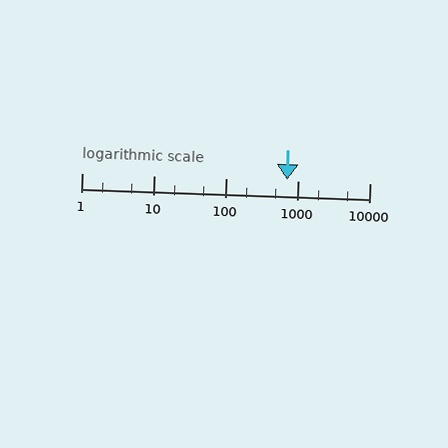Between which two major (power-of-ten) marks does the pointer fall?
The pointer is between 100 and 1000.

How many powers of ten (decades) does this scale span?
The scale spans 4 decades, from 1 to 10000.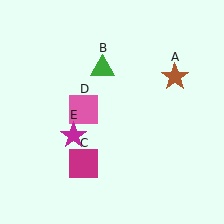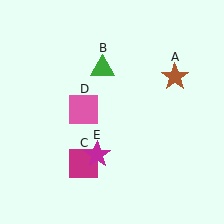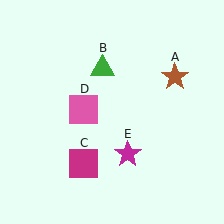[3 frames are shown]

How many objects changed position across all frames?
1 object changed position: magenta star (object E).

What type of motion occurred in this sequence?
The magenta star (object E) rotated counterclockwise around the center of the scene.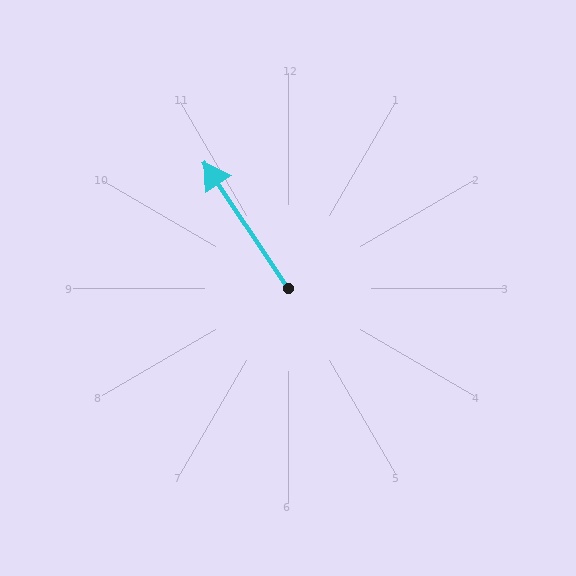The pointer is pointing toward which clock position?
Roughly 11 o'clock.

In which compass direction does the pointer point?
Northwest.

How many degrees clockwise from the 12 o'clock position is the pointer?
Approximately 326 degrees.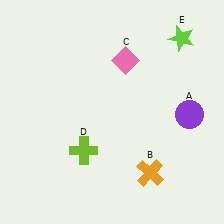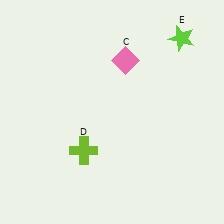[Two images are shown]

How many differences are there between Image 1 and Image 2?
There are 2 differences between the two images.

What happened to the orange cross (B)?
The orange cross (B) was removed in Image 2. It was in the bottom-right area of Image 1.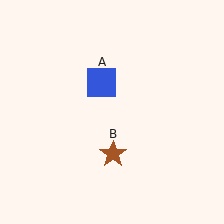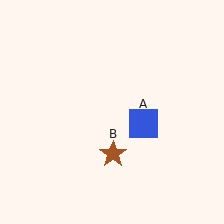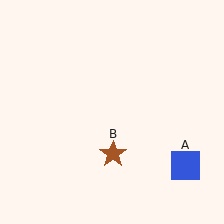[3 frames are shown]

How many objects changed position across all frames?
1 object changed position: blue square (object A).